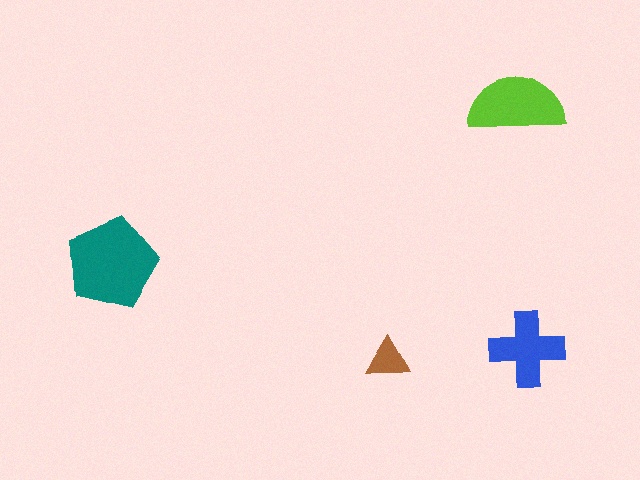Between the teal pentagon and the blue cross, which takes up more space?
The teal pentagon.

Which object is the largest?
The teal pentagon.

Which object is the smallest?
The brown triangle.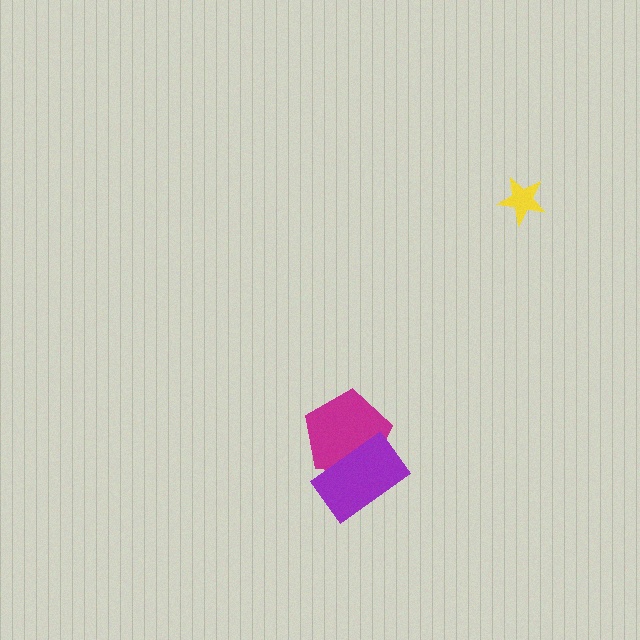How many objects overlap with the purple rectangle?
1 object overlaps with the purple rectangle.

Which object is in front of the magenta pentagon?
The purple rectangle is in front of the magenta pentagon.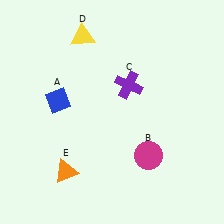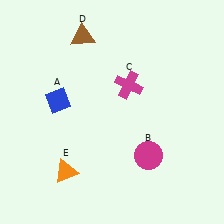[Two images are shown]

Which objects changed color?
C changed from purple to magenta. D changed from yellow to brown.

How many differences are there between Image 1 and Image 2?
There are 2 differences between the two images.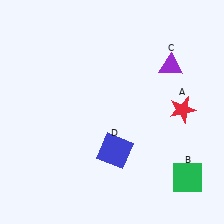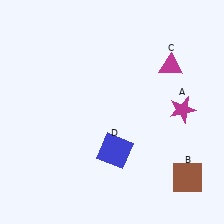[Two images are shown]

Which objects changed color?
A changed from red to magenta. B changed from green to brown. C changed from purple to magenta.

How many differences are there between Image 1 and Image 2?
There are 3 differences between the two images.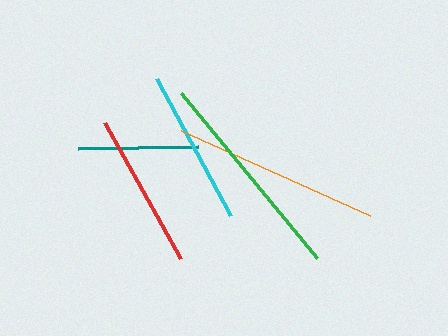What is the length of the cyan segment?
The cyan segment is approximately 156 pixels long.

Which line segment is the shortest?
The teal line is the shortest at approximately 120 pixels.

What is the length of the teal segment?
The teal segment is approximately 120 pixels long.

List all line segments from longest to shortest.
From longest to shortest: green, orange, red, cyan, teal.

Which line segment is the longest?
The green line is the longest at approximately 214 pixels.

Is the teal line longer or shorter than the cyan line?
The cyan line is longer than the teal line.